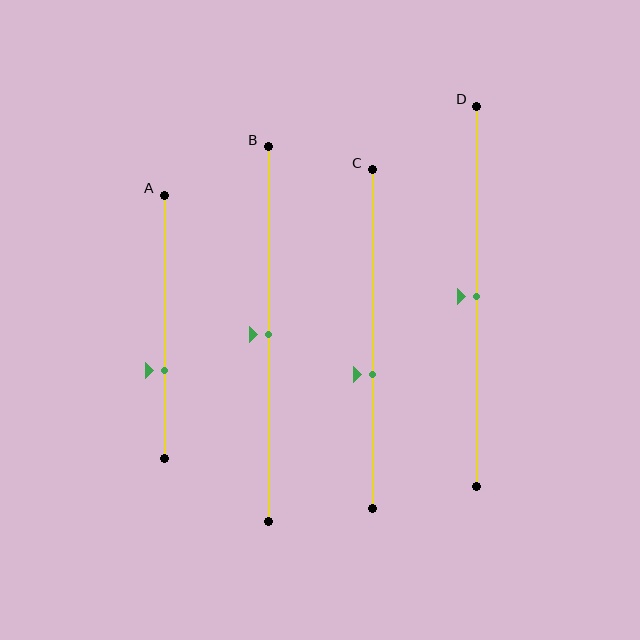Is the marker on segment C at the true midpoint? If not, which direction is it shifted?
No, the marker on segment C is shifted downward by about 10% of the segment length.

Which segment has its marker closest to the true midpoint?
Segment B has its marker closest to the true midpoint.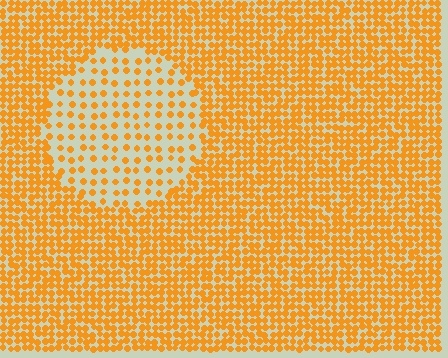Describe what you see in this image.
The image contains small orange elements arranged at two different densities. A circle-shaped region is visible where the elements are less densely packed than the surrounding area.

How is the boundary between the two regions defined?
The boundary is defined by a change in element density (approximately 2.5x ratio). All elements are the same color, size, and shape.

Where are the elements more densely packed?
The elements are more densely packed outside the circle boundary.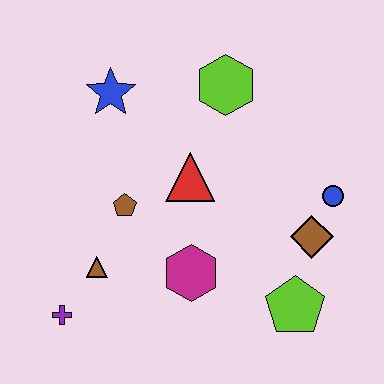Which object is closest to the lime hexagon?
The red triangle is closest to the lime hexagon.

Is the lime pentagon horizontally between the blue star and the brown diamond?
Yes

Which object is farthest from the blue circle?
The purple cross is farthest from the blue circle.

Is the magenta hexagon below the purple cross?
No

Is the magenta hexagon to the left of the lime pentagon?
Yes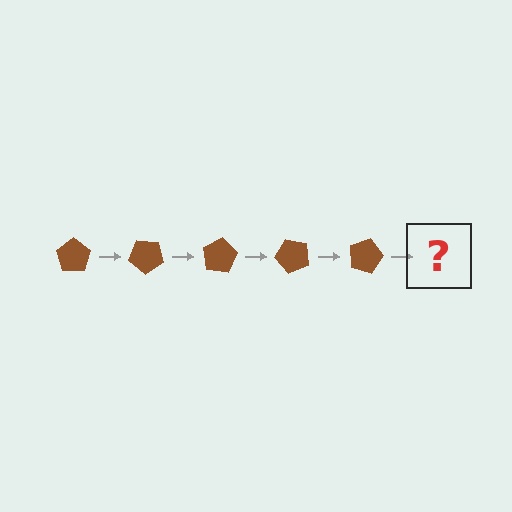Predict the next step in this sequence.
The next step is a brown pentagon rotated 200 degrees.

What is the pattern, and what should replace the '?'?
The pattern is that the pentagon rotates 40 degrees each step. The '?' should be a brown pentagon rotated 200 degrees.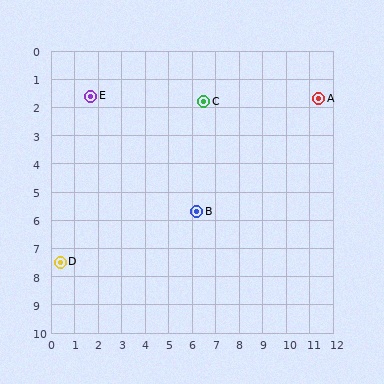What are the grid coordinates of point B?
Point B is at approximately (6.2, 5.7).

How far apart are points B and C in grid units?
Points B and C are about 3.9 grid units apart.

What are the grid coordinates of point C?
Point C is at approximately (6.5, 1.8).